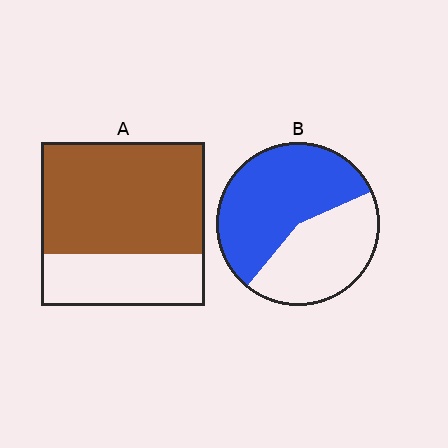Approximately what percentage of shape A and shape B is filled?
A is approximately 70% and B is approximately 55%.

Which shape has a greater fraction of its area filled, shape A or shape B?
Shape A.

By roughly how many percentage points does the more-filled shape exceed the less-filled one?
By roughly 10 percentage points (A over B).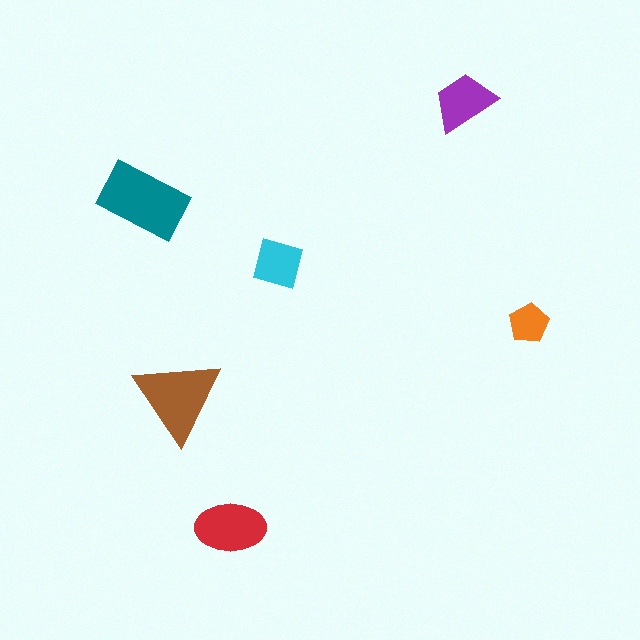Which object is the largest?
The teal rectangle.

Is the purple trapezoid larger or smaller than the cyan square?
Larger.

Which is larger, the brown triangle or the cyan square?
The brown triangle.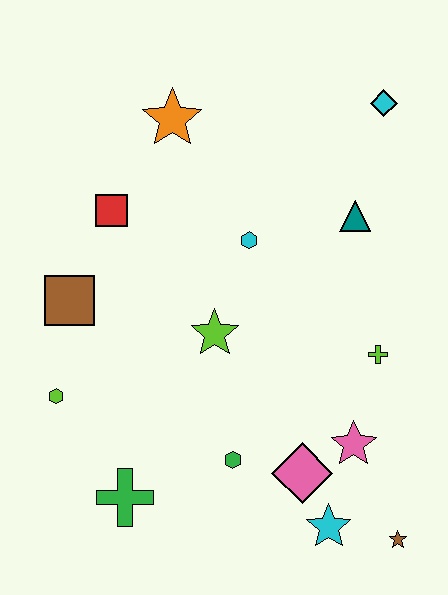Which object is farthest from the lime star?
The cyan diamond is farthest from the lime star.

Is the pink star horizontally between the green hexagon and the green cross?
No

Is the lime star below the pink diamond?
No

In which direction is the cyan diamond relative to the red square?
The cyan diamond is to the right of the red square.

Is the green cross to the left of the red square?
No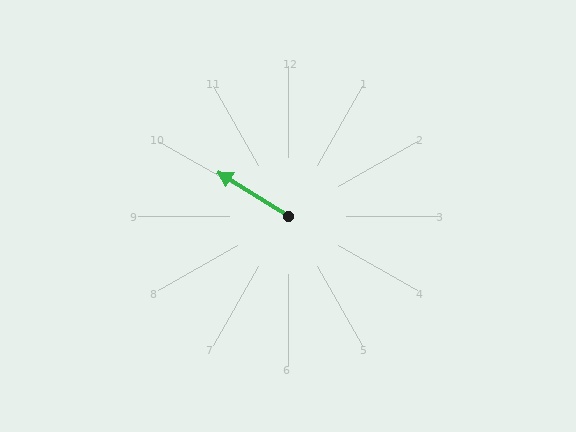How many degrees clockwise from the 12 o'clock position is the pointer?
Approximately 302 degrees.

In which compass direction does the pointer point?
Northwest.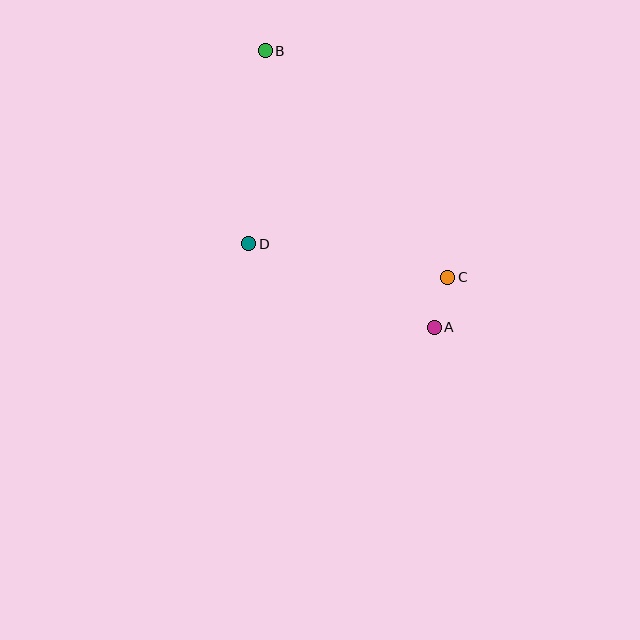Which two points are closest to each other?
Points A and C are closest to each other.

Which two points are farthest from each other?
Points A and B are farthest from each other.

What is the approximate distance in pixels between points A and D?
The distance between A and D is approximately 203 pixels.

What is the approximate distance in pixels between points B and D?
The distance between B and D is approximately 194 pixels.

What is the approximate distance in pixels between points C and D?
The distance between C and D is approximately 202 pixels.